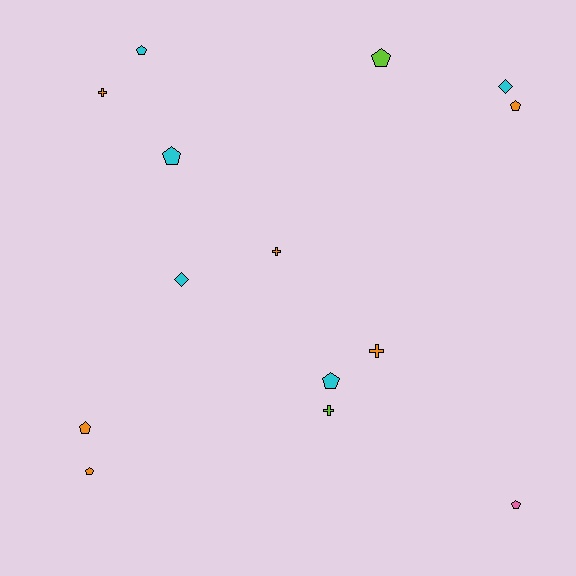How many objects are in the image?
There are 14 objects.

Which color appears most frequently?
Orange, with 6 objects.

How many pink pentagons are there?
There is 1 pink pentagon.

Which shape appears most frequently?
Pentagon, with 8 objects.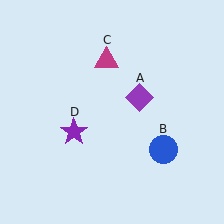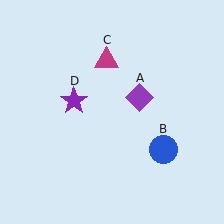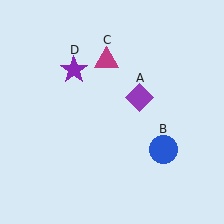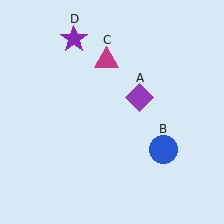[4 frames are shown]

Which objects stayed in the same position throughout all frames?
Purple diamond (object A) and blue circle (object B) and magenta triangle (object C) remained stationary.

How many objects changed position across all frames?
1 object changed position: purple star (object D).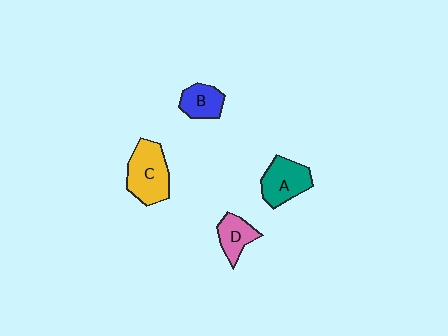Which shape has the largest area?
Shape C (yellow).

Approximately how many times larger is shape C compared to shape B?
Approximately 1.7 times.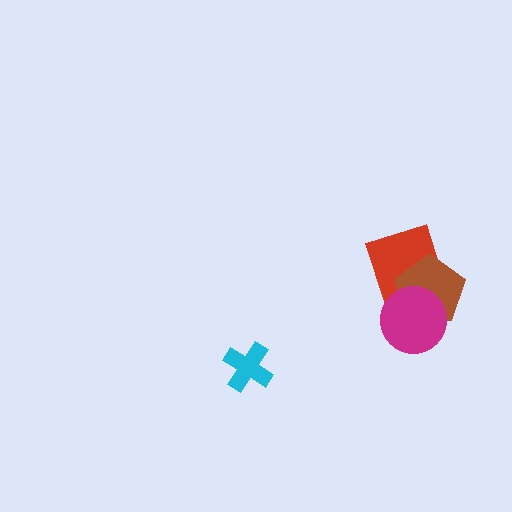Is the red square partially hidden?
Yes, it is partially covered by another shape.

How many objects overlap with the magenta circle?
2 objects overlap with the magenta circle.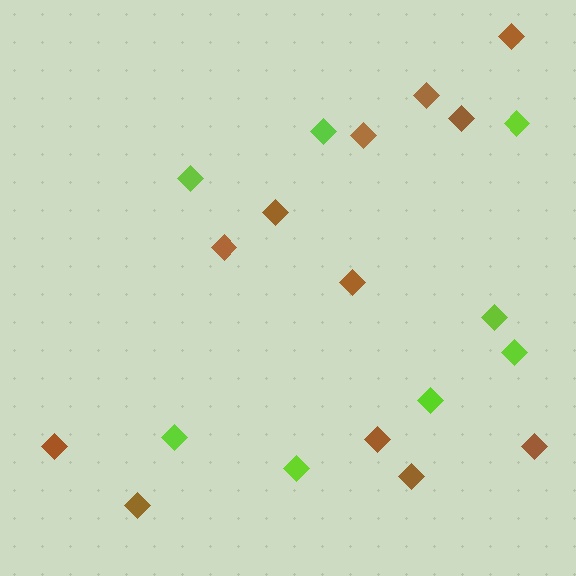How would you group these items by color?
There are 2 groups: one group of lime diamonds (8) and one group of brown diamonds (12).